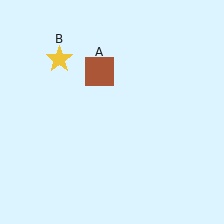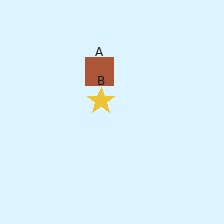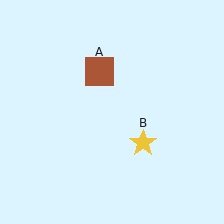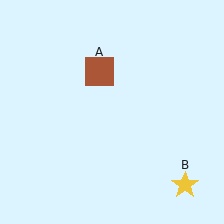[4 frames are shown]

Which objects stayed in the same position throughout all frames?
Brown square (object A) remained stationary.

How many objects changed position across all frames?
1 object changed position: yellow star (object B).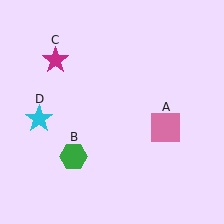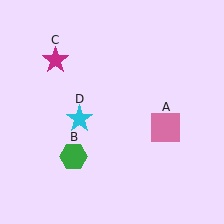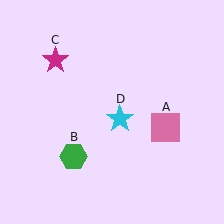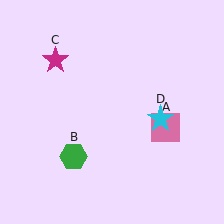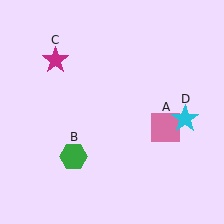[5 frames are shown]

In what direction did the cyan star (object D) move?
The cyan star (object D) moved right.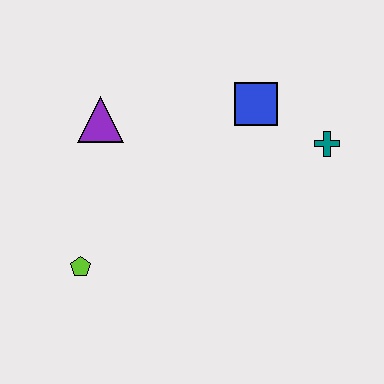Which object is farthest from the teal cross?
The lime pentagon is farthest from the teal cross.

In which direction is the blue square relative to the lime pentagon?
The blue square is to the right of the lime pentagon.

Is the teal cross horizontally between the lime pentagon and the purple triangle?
No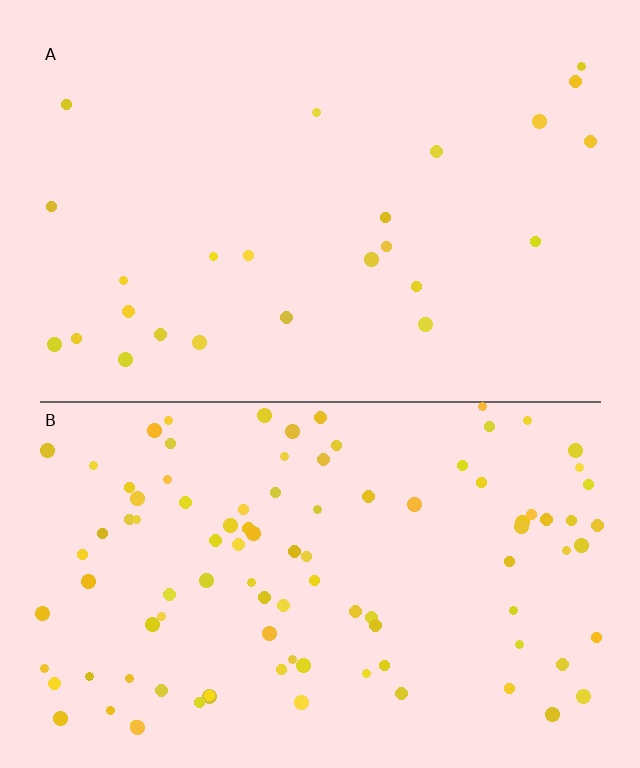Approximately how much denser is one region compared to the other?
Approximately 4.1× — region B over region A.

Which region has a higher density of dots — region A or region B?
B (the bottom).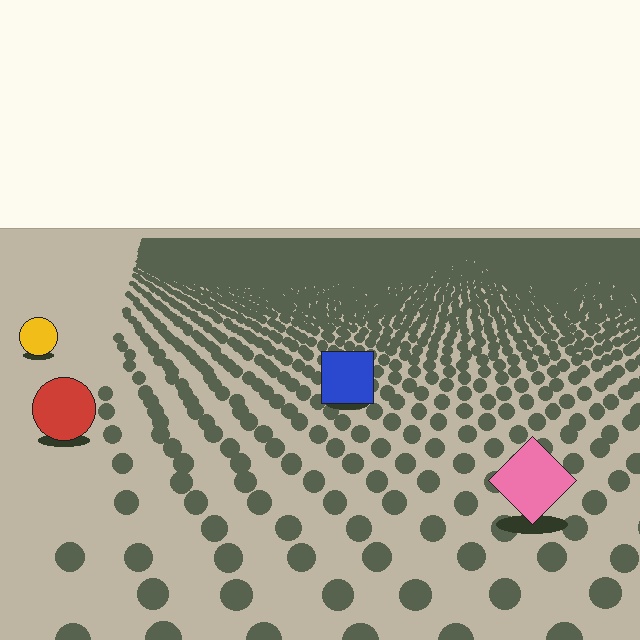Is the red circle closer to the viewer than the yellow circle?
Yes. The red circle is closer — you can tell from the texture gradient: the ground texture is coarser near it.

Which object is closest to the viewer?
The pink diamond is closest. The texture marks near it are larger and more spread out.